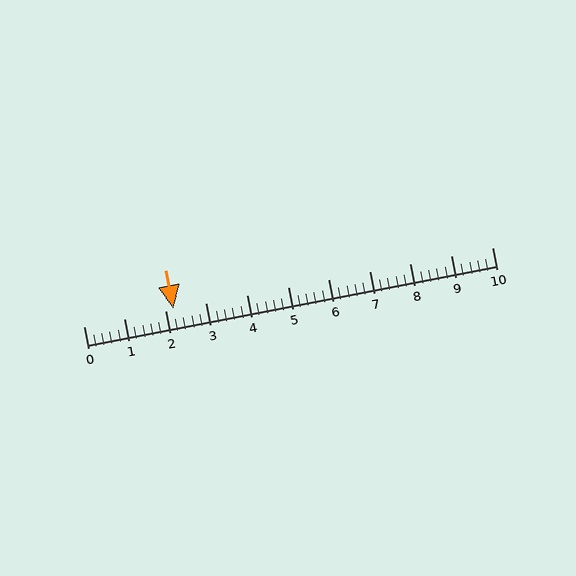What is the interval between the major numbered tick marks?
The major tick marks are spaced 1 units apart.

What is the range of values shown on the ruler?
The ruler shows values from 0 to 10.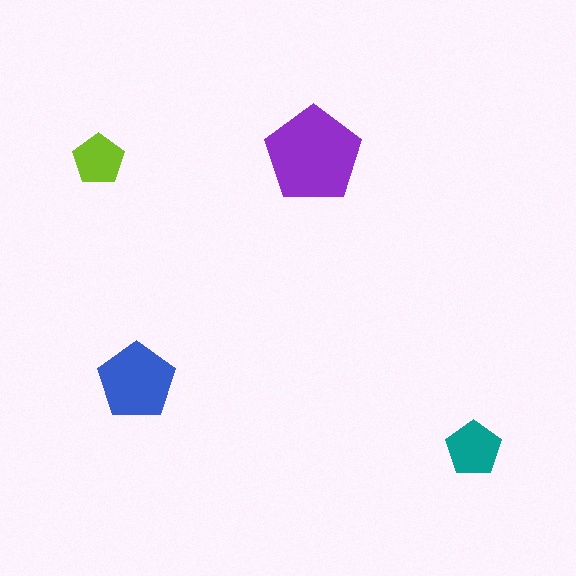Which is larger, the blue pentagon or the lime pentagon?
The blue one.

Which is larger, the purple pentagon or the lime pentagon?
The purple one.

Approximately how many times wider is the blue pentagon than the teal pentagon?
About 1.5 times wider.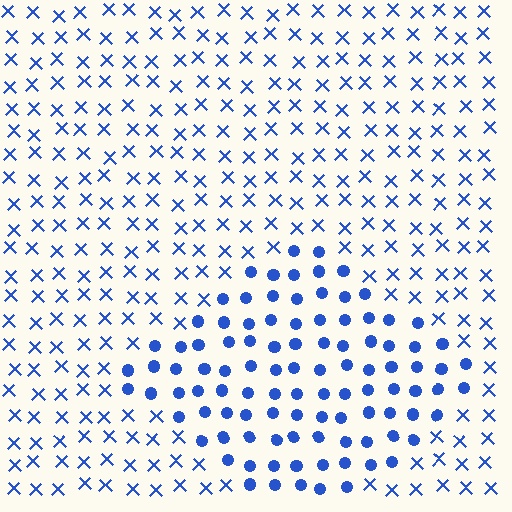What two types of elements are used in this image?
The image uses circles inside the diamond region and X marks outside it.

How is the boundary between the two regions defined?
The boundary is defined by a change in element shape: circles inside vs. X marks outside. All elements share the same color and spacing.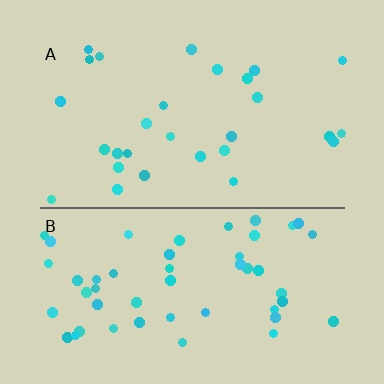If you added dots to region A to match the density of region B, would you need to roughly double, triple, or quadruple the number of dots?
Approximately double.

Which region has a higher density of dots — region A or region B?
B (the bottom).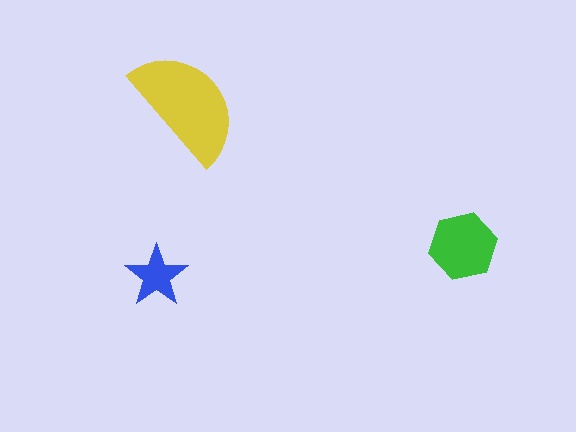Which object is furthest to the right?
The green hexagon is rightmost.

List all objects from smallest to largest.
The blue star, the green hexagon, the yellow semicircle.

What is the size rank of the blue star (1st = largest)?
3rd.